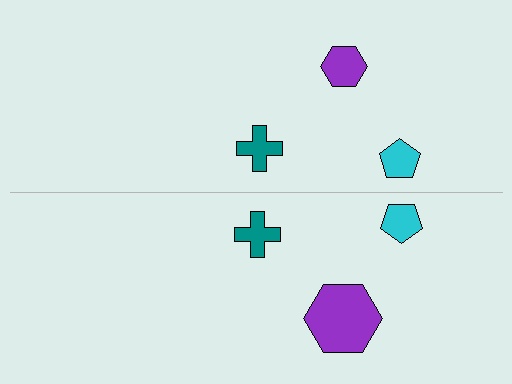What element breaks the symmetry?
The purple hexagon on the bottom side has a different size than its mirror counterpart.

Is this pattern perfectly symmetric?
No, the pattern is not perfectly symmetric. The purple hexagon on the bottom side has a different size than its mirror counterpart.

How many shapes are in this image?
There are 6 shapes in this image.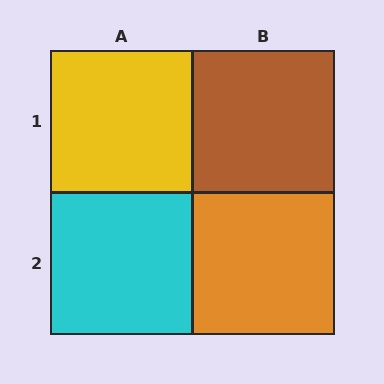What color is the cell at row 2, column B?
Orange.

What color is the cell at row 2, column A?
Cyan.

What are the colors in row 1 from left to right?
Yellow, brown.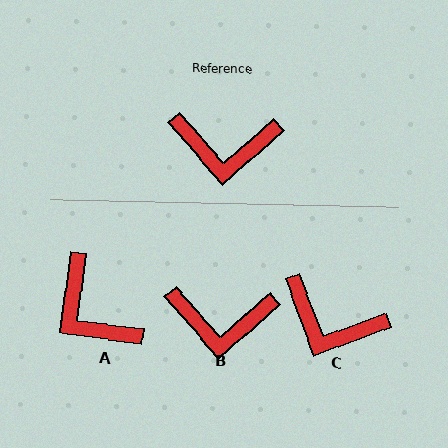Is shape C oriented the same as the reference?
No, it is off by about 20 degrees.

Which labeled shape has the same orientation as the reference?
B.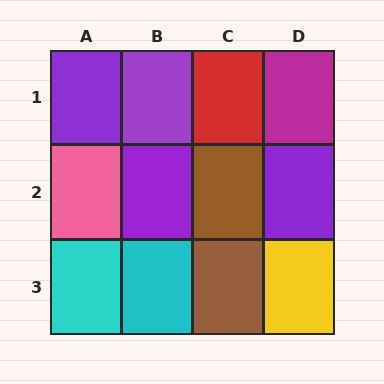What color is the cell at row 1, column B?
Purple.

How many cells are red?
1 cell is red.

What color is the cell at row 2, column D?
Purple.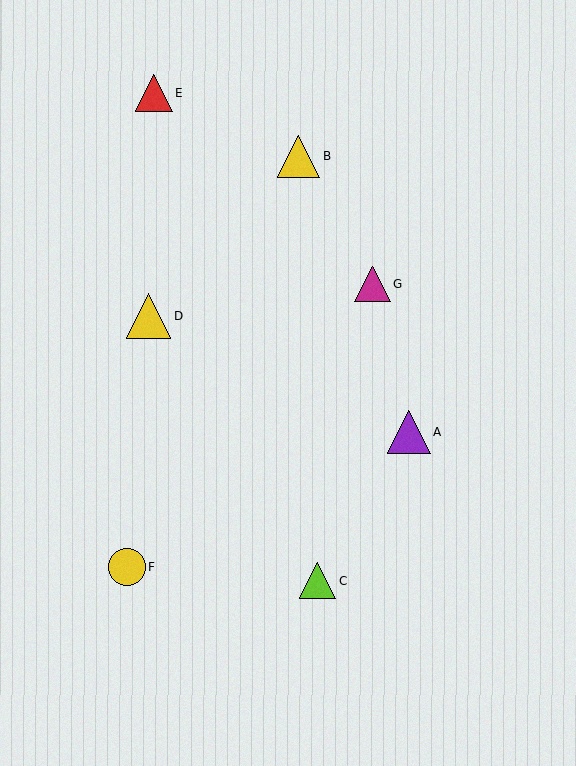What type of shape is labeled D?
Shape D is a yellow triangle.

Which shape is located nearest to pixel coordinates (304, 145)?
The yellow triangle (labeled B) at (299, 156) is nearest to that location.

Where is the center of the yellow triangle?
The center of the yellow triangle is at (149, 316).